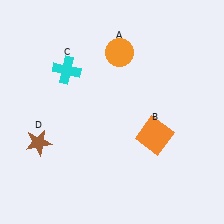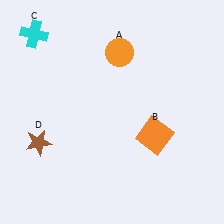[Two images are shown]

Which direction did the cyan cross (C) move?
The cyan cross (C) moved up.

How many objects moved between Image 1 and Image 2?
1 object moved between the two images.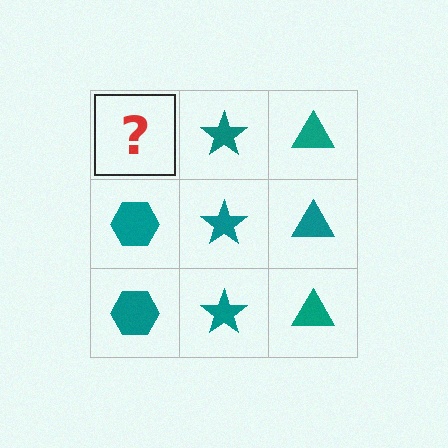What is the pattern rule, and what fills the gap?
The rule is that each column has a consistent shape. The gap should be filled with a teal hexagon.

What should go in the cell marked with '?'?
The missing cell should contain a teal hexagon.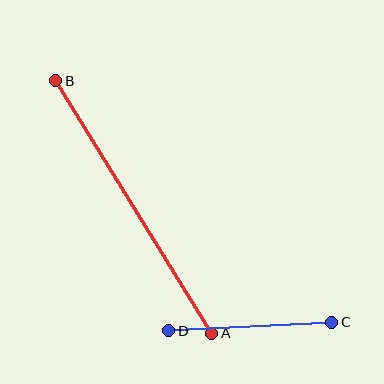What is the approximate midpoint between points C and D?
The midpoint is at approximately (250, 326) pixels.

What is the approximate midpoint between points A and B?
The midpoint is at approximately (134, 207) pixels.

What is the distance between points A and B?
The distance is approximately 297 pixels.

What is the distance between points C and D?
The distance is approximately 163 pixels.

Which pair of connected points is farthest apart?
Points A and B are farthest apart.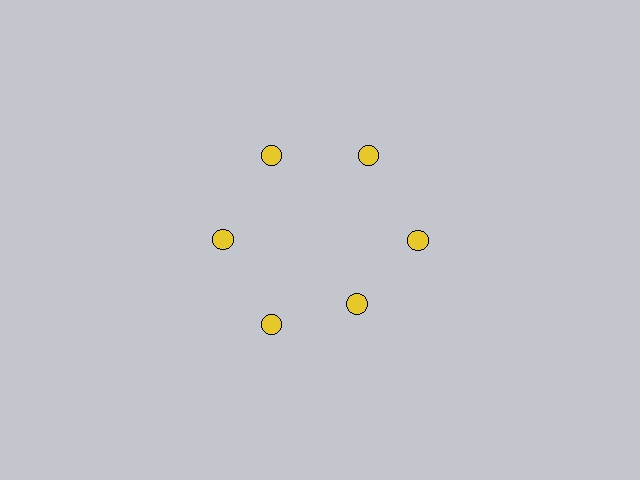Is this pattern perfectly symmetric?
No. The 6 yellow circles are arranged in a ring, but one element near the 5 o'clock position is pulled inward toward the center, breaking the 6-fold rotational symmetry.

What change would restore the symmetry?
The symmetry would be restored by moving it outward, back onto the ring so that all 6 circles sit at equal angles and equal distance from the center.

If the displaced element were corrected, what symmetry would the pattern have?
It would have 6-fold rotational symmetry — the pattern would map onto itself every 60 degrees.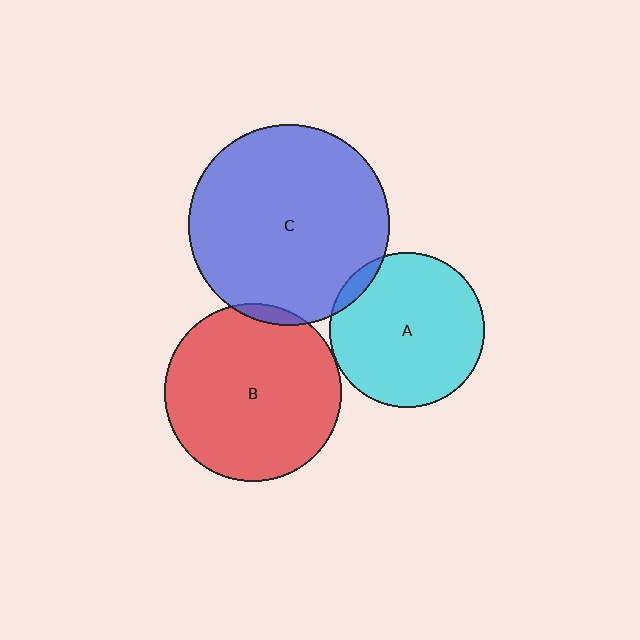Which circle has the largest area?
Circle C (blue).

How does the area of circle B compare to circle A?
Approximately 1.3 times.